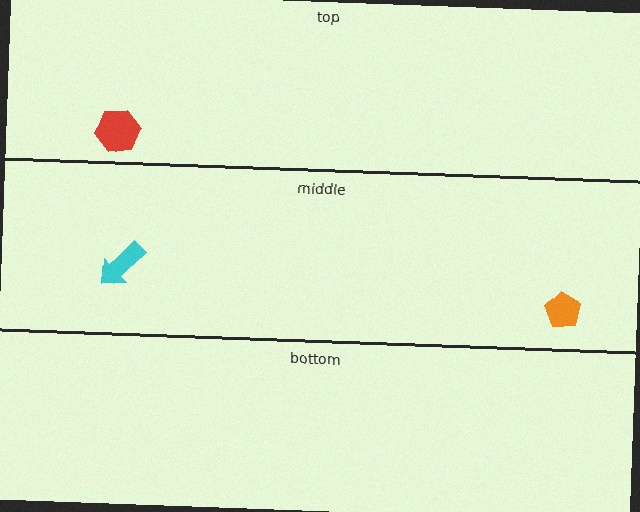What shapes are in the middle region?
The orange pentagon, the cyan arrow.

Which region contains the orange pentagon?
The middle region.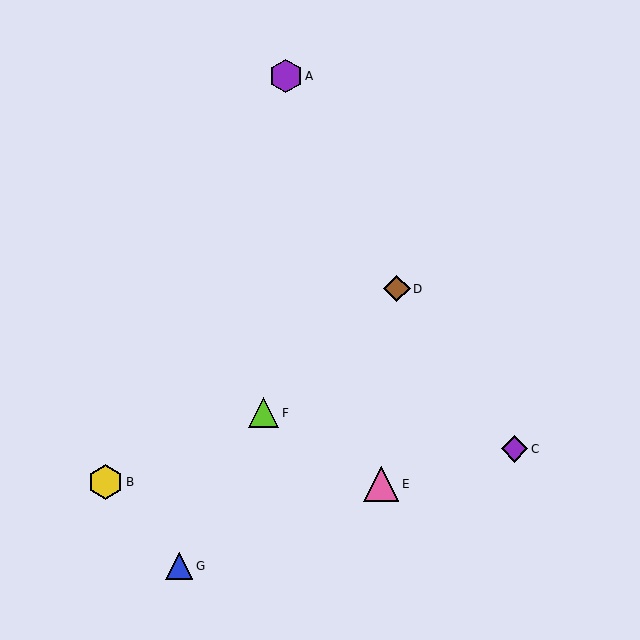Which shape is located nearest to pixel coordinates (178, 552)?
The blue triangle (labeled G) at (179, 566) is nearest to that location.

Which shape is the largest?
The pink triangle (labeled E) is the largest.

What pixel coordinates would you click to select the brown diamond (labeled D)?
Click at (397, 289) to select the brown diamond D.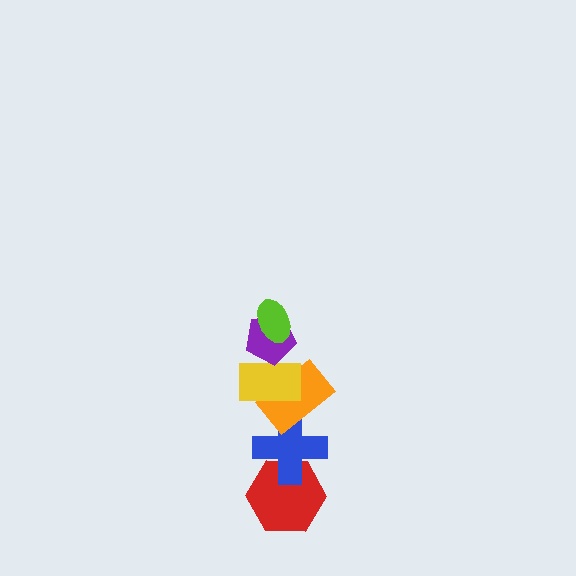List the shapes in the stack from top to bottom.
From top to bottom: the lime ellipse, the purple pentagon, the yellow rectangle, the orange rectangle, the blue cross, the red hexagon.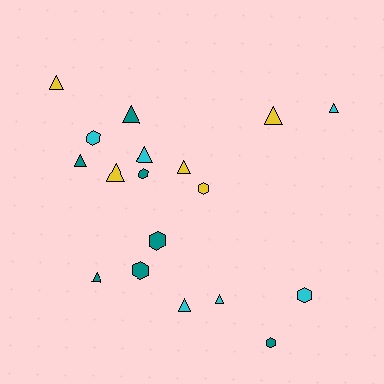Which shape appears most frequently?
Triangle, with 11 objects.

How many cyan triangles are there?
There are 4 cyan triangles.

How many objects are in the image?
There are 18 objects.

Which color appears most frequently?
Teal, with 7 objects.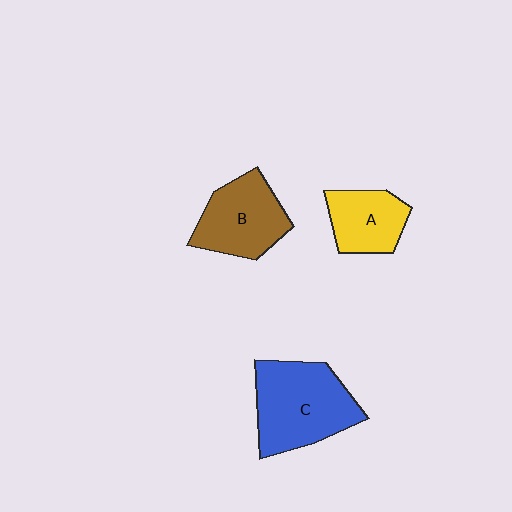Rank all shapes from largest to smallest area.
From largest to smallest: C (blue), B (brown), A (yellow).